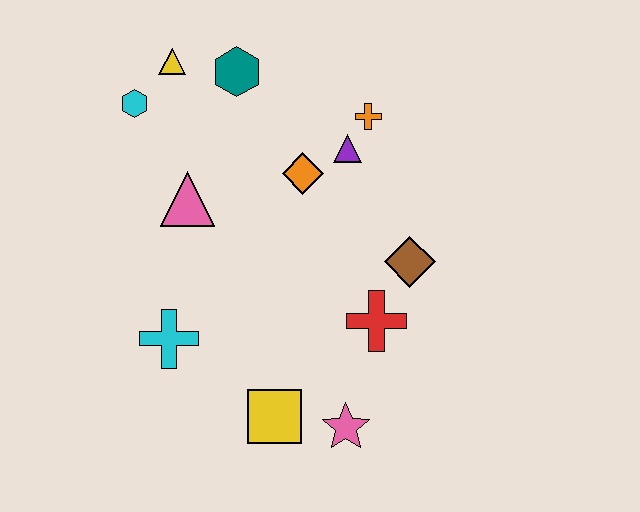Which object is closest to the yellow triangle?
The cyan hexagon is closest to the yellow triangle.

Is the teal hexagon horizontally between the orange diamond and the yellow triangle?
Yes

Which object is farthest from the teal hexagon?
The pink star is farthest from the teal hexagon.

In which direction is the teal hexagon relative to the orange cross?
The teal hexagon is to the left of the orange cross.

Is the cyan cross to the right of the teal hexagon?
No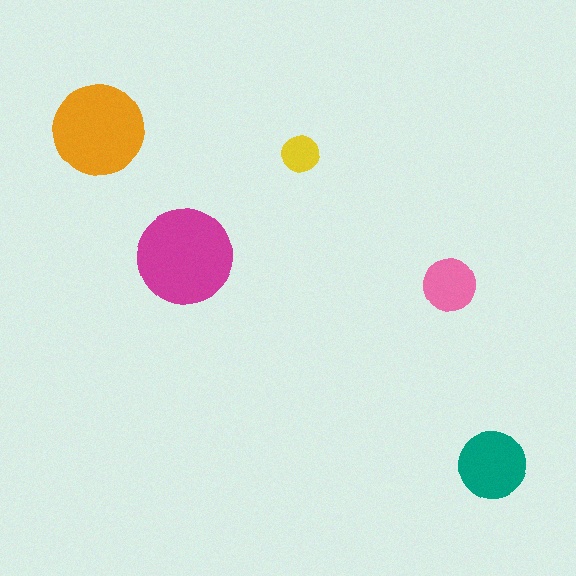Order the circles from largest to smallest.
the magenta one, the orange one, the teal one, the pink one, the yellow one.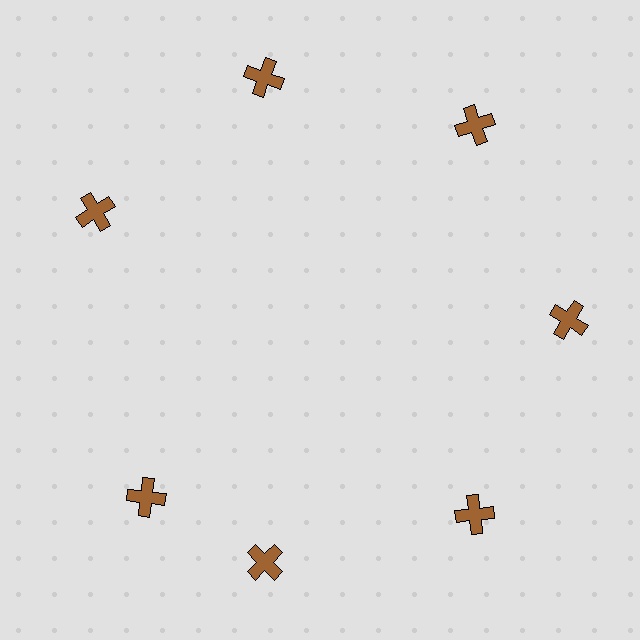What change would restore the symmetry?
The symmetry would be restored by rotating it back into even spacing with its neighbors so that all 7 crosses sit at equal angles and equal distance from the center.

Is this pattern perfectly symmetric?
No. The 7 brown crosses are arranged in a ring, but one element near the 8 o'clock position is rotated out of alignment along the ring, breaking the 7-fold rotational symmetry.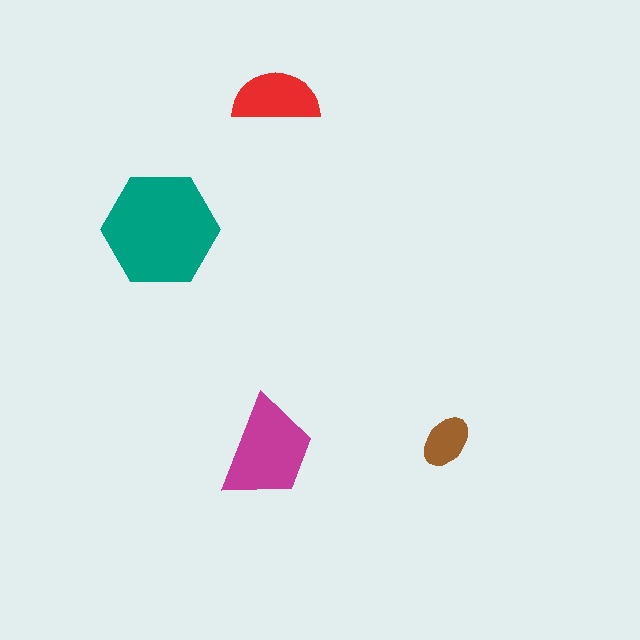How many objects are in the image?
There are 4 objects in the image.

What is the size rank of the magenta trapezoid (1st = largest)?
2nd.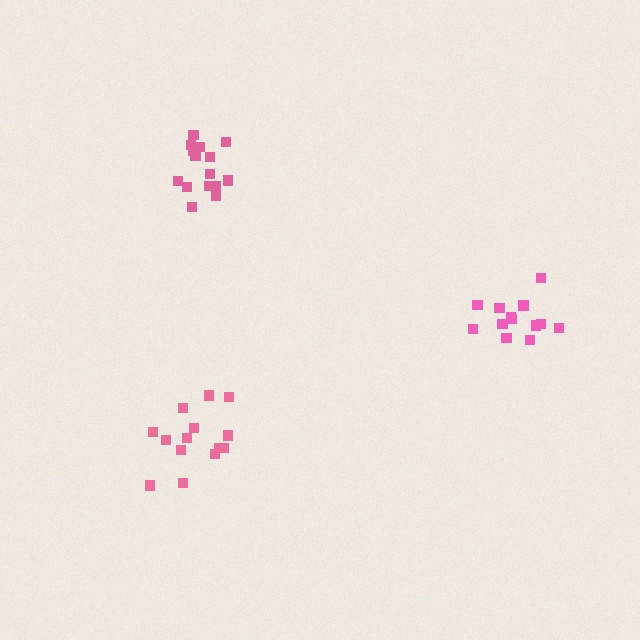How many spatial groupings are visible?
There are 3 spatial groupings.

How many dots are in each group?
Group 1: 15 dots, Group 2: 14 dots, Group 3: 13 dots (42 total).